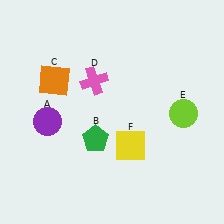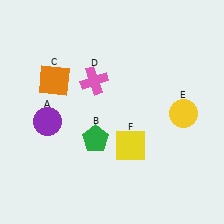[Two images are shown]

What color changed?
The circle (E) changed from lime in Image 1 to yellow in Image 2.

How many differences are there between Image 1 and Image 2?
There is 1 difference between the two images.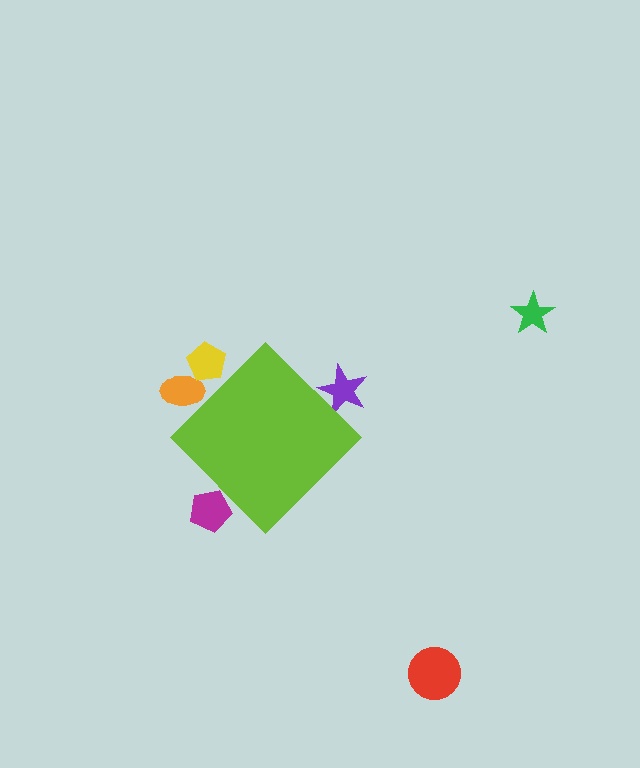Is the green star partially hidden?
No, the green star is fully visible.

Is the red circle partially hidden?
No, the red circle is fully visible.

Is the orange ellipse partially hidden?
Yes, the orange ellipse is partially hidden behind the lime diamond.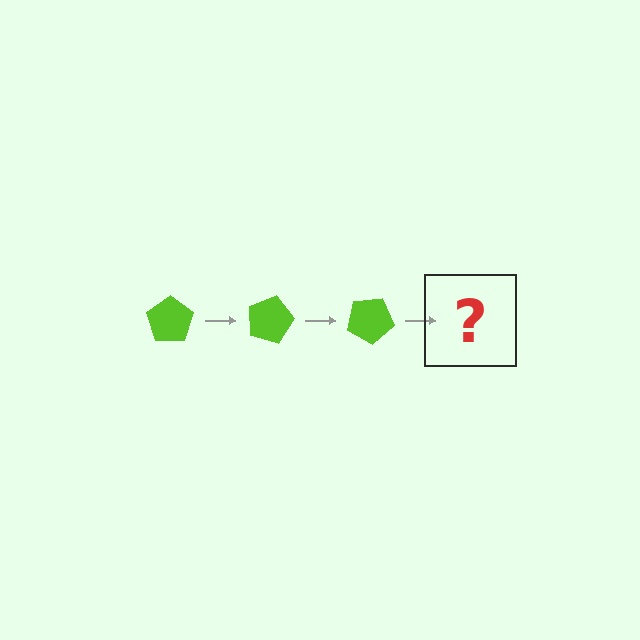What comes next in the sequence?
The next element should be a lime pentagon rotated 45 degrees.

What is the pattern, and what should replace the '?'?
The pattern is that the pentagon rotates 15 degrees each step. The '?' should be a lime pentagon rotated 45 degrees.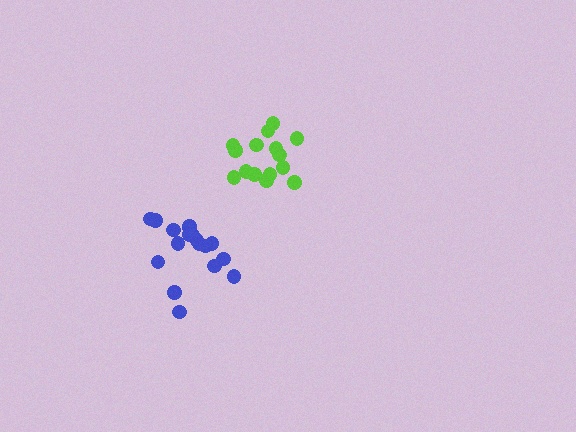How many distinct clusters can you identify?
There are 2 distinct clusters.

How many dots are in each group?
Group 1: 18 dots, Group 2: 15 dots (33 total).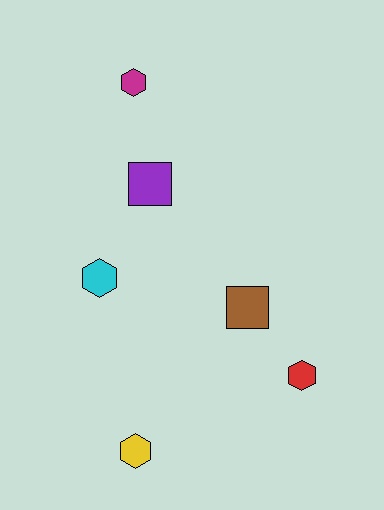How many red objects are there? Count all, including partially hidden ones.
There is 1 red object.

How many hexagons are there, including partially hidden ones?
There are 4 hexagons.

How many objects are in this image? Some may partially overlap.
There are 6 objects.